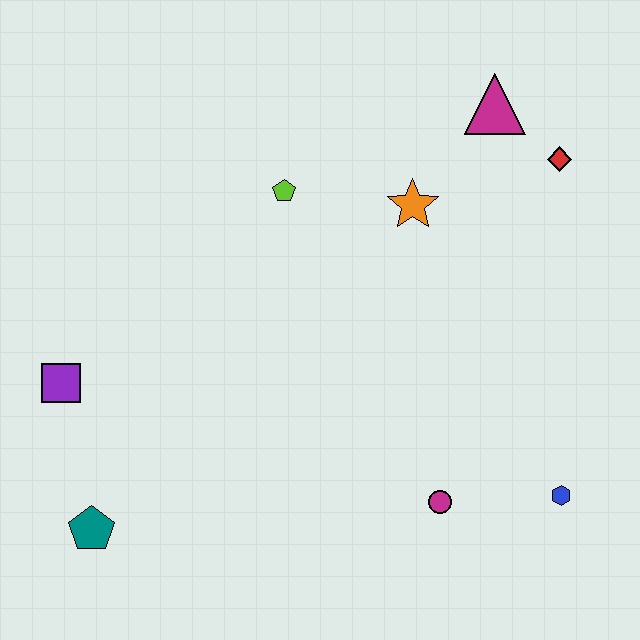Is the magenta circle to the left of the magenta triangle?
Yes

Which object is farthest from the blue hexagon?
The purple square is farthest from the blue hexagon.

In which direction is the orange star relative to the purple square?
The orange star is to the right of the purple square.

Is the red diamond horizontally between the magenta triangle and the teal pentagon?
No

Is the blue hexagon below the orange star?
Yes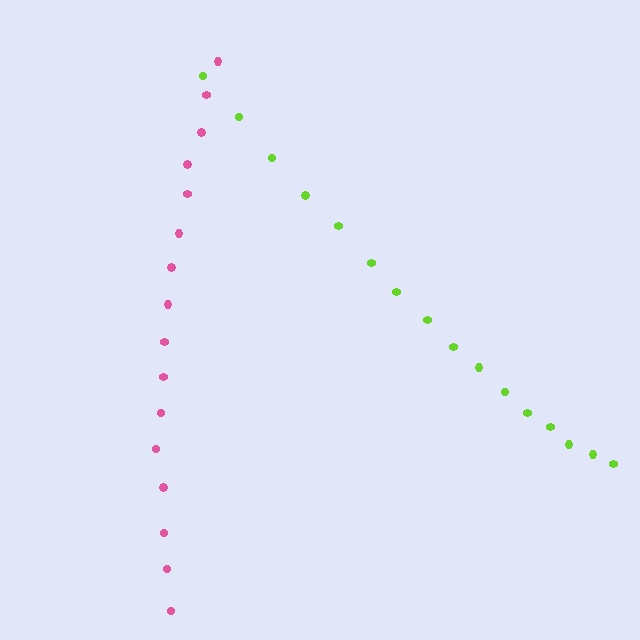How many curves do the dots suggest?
There are 2 distinct paths.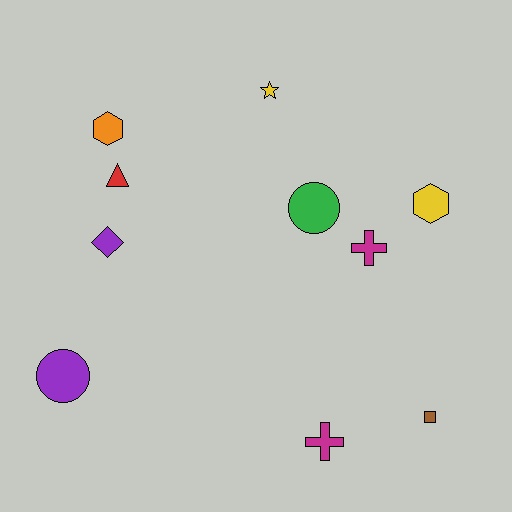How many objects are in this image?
There are 10 objects.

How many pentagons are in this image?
There are no pentagons.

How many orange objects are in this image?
There is 1 orange object.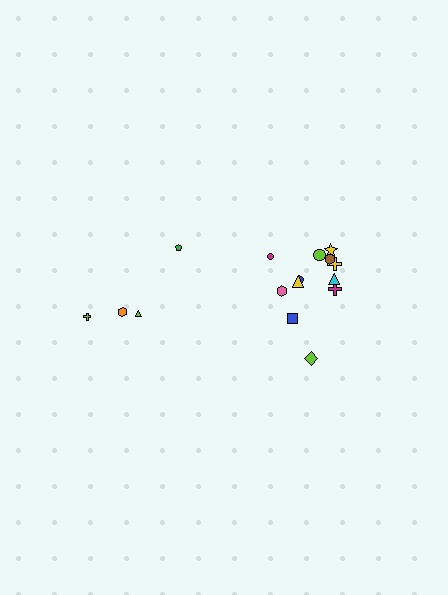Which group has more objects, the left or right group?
The right group.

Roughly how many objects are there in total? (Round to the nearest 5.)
Roughly 15 objects in total.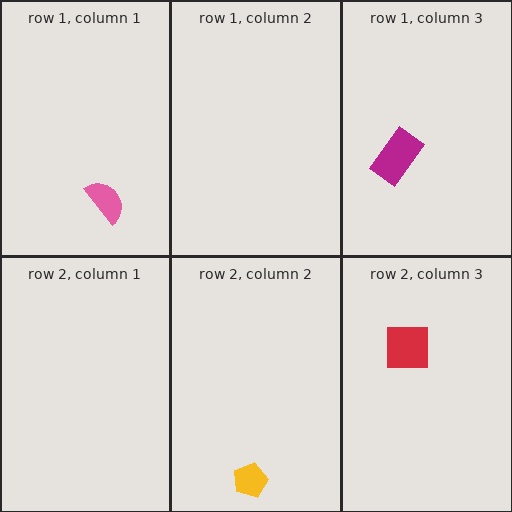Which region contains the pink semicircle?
The row 1, column 1 region.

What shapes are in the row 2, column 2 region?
The yellow pentagon.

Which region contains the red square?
The row 2, column 3 region.